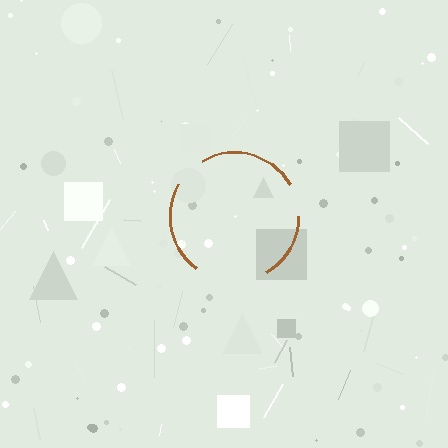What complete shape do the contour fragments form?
The contour fragments form a circle.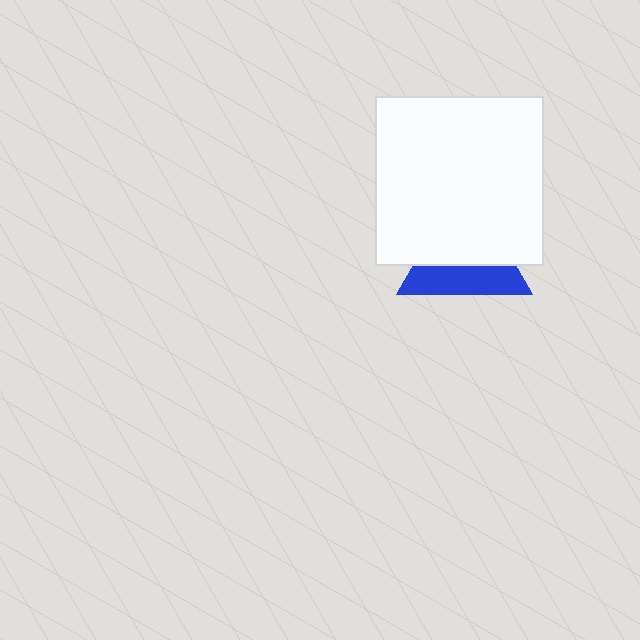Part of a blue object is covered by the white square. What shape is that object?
It is a triangle.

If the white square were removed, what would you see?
You would see the complete blue triangle.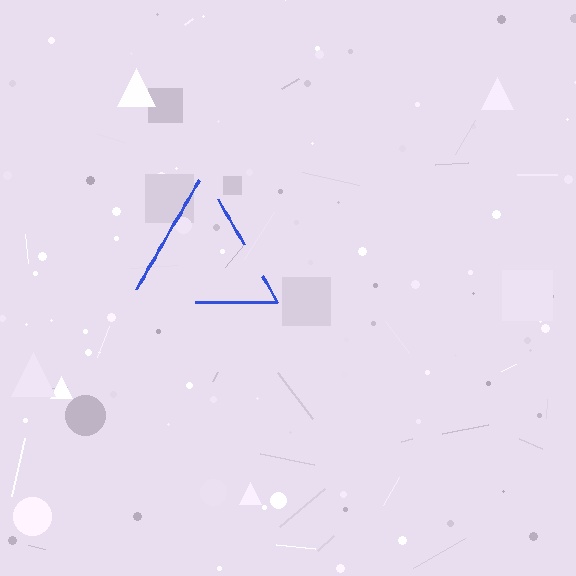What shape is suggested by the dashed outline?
The dashed outline suggests a triangle.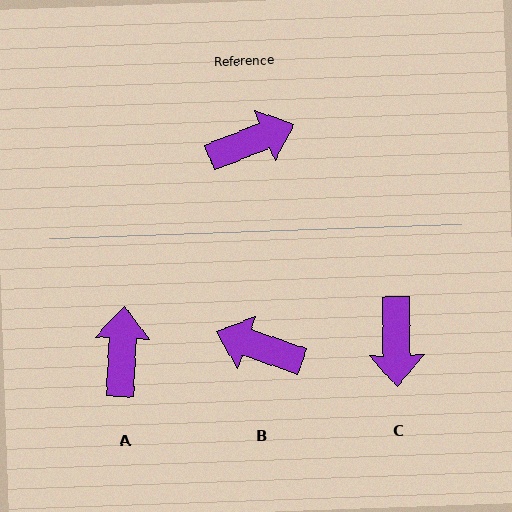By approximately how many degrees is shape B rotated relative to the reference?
Approximately 139 degrees counter-clockwise.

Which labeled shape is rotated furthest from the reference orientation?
B, about 139 degrees away.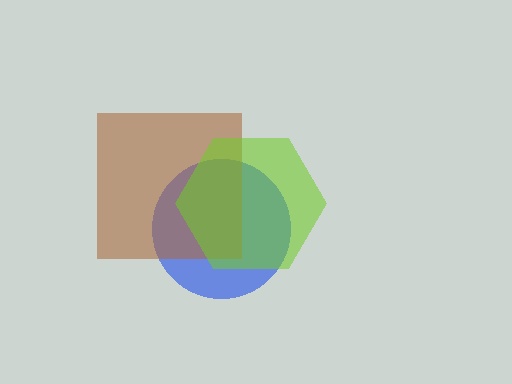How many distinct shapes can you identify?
There are 3 distinct shapes: a blue circle, a brown square, a lime hexagon.